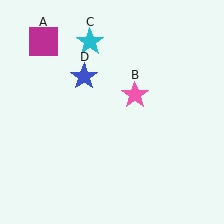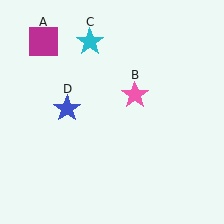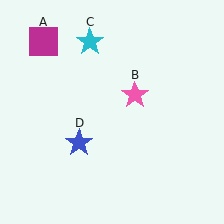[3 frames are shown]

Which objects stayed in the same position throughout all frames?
Magenta square (object A) and pink star (object B) and cyan star (object C) remained stationary.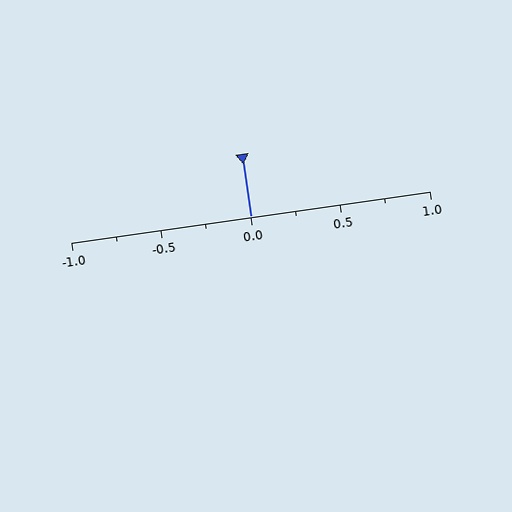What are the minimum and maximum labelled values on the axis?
The axis runs from -1.0 to 1.0.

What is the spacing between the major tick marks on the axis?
The major ticks are spaced 0.5 apart.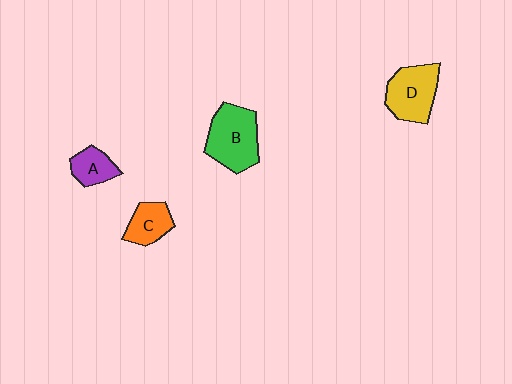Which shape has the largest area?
Shape B (green).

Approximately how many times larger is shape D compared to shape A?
Approximately 1.8 times.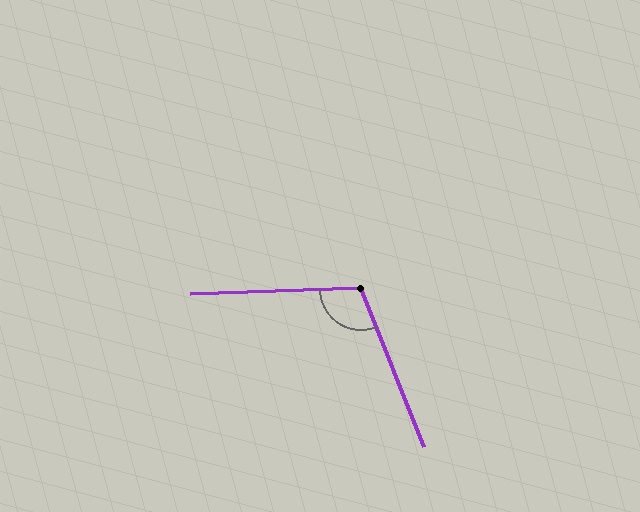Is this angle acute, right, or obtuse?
It is obtuse.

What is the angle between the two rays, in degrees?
Approximately 110 degrees.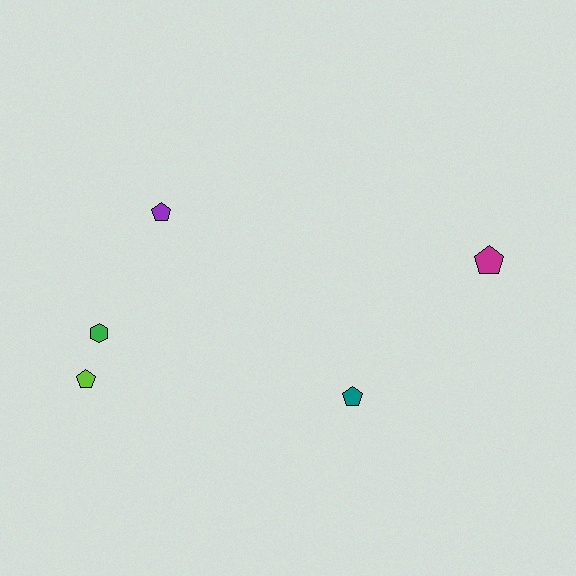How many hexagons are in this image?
There is 1 hexagon.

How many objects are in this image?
There are 5 objects.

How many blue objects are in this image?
There are no blue objects.